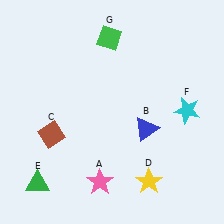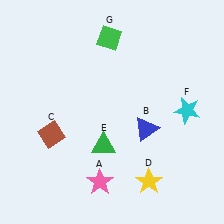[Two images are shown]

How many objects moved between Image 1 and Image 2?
1 object moved between the two images.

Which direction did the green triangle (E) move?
The green triangle (E) moved right.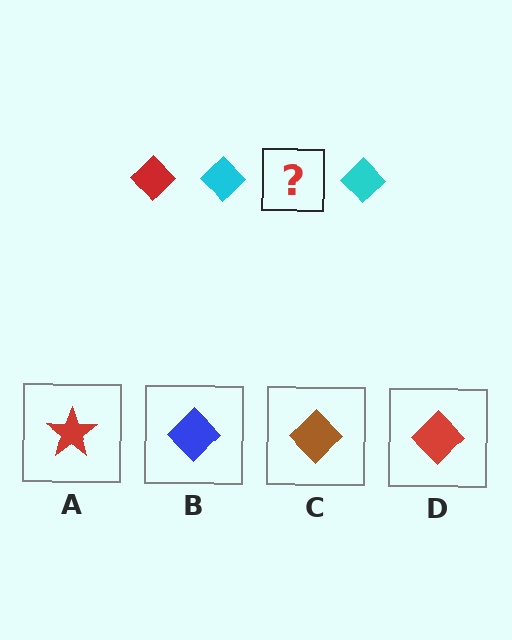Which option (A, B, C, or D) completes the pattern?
D.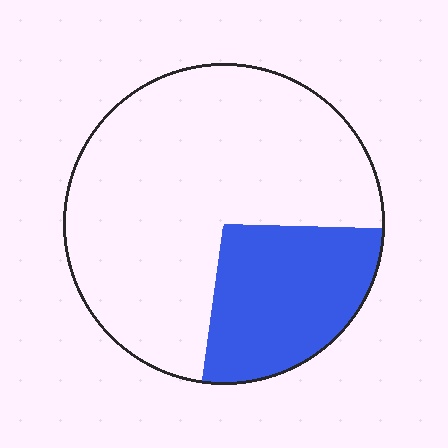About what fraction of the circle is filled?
About one quarter (1/4).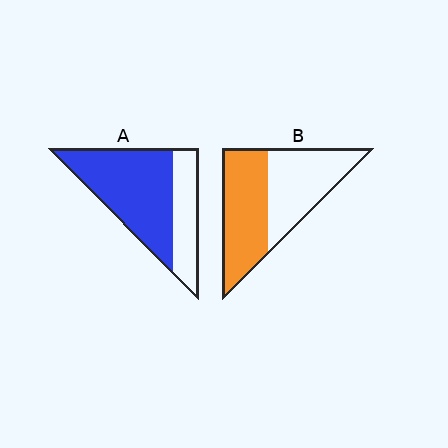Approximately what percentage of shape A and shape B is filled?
A is approximately 70% and B is approximately 50%.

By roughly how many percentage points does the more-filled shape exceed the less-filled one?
By roughly 15 percentage points (A over B).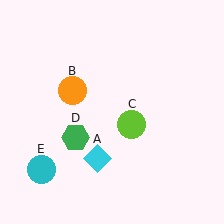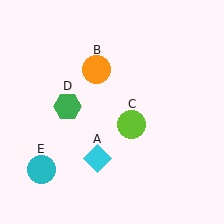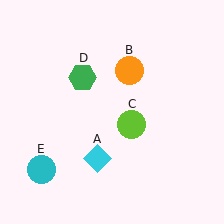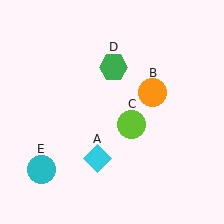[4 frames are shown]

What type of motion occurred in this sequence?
The orange circle (object B), green hexagon (object D) rotated clockwise around the center of the scene.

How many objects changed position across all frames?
2 objects changed position: orange circle (object B), green hexagon (object D).